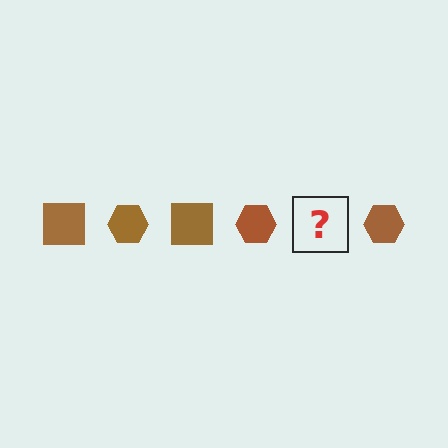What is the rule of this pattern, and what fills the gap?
The rule is that the pattern cycles through square, hexagon shapes in brown. The gap should be filled with a brown square.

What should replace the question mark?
The question mark should be replaced with a brown square.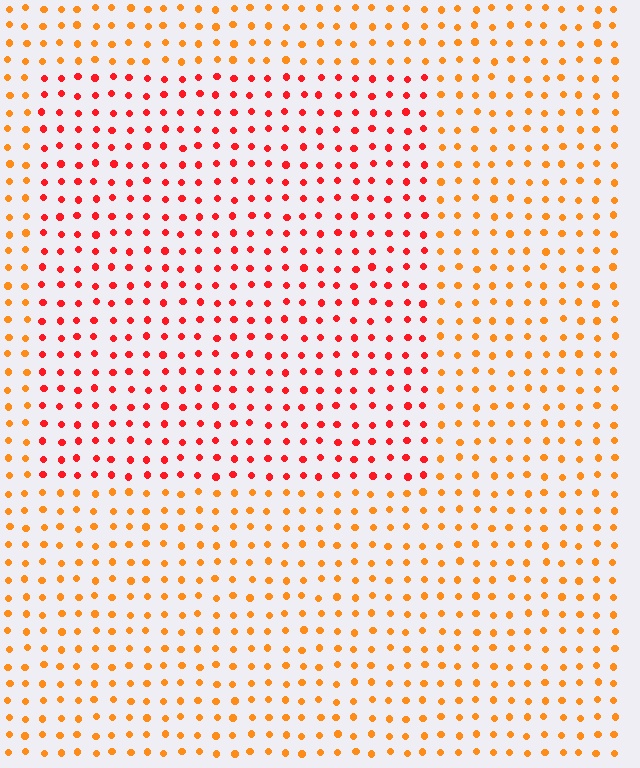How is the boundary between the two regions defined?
The boundary is defined purely by a slight shift in hue (about 33 degrees). Spacing, size, and orientation are identical on both sides.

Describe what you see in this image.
The image is filled with small orange elements in a uniform arrangement. A rectangle-shaped region is visible where the elements are tinted to a slightly different hue, forming a subtle color boundary.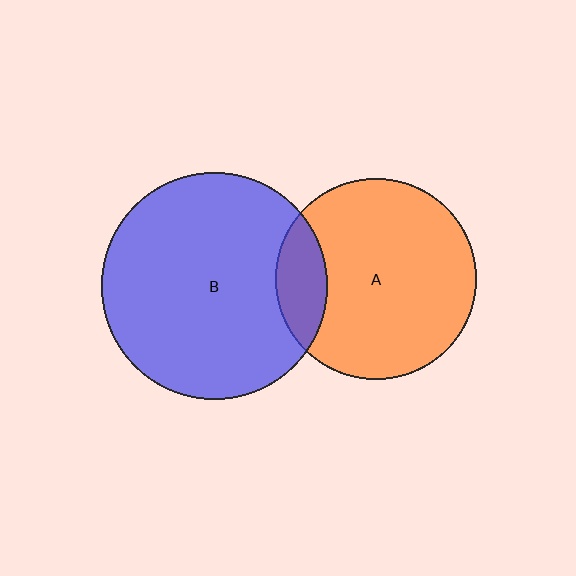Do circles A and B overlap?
Yes.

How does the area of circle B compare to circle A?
Approximately 1.3 times.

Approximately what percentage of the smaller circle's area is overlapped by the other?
Approximately 15%.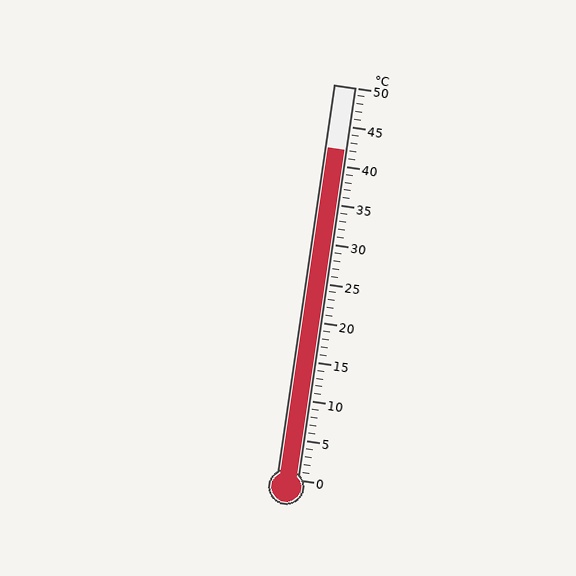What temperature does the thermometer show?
The thermometer shows approximately 42°C.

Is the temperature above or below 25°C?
The temperature is above 25°C.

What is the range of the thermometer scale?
The thermometer scale ranges from 0°C to 50°C.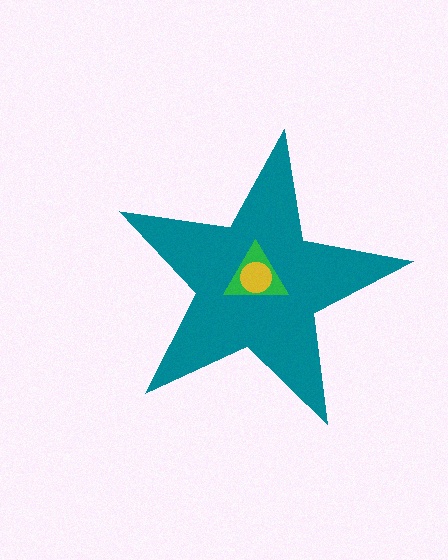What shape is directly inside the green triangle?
The yellow circle.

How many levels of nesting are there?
3.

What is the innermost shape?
The yellow circle.